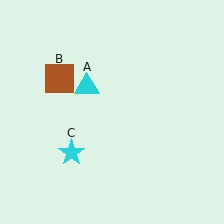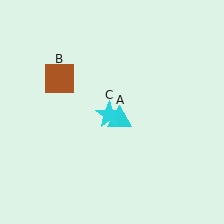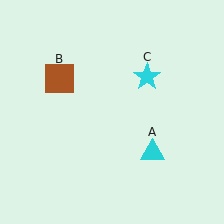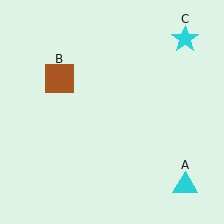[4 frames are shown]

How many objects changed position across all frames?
2 objects changed position: cyan triangle (object A), cyan star (object C).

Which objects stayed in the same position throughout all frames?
Brown square (object B) remained stationary.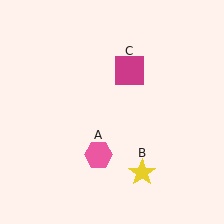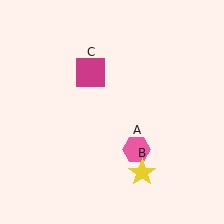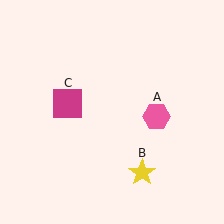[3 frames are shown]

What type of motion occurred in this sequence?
The pink hexagon (object A), magenta square (object C) rotated counterclockwise around the center of the scene.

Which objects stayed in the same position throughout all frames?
Yellow star (object B) remained stationary.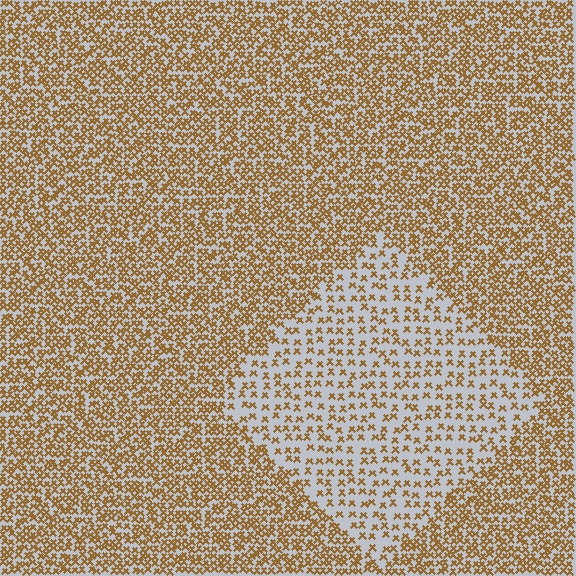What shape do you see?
I see a diamond.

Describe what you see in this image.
The image contains small brown elements arranged at two different densities. A diamond-shaped region is visible where the elements are less densely packed than the surrounding area.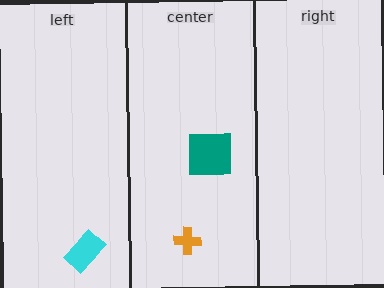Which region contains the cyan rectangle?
The left region.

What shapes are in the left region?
The cyan rectangle.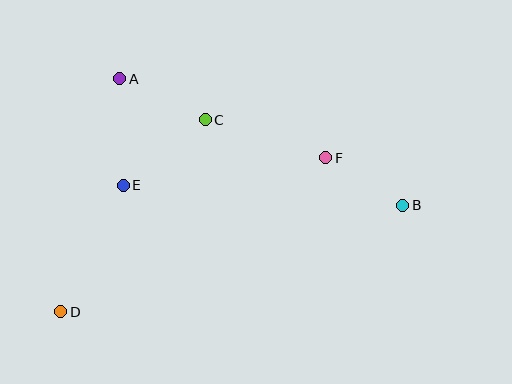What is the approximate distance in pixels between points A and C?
The distance between A and C is approximately 95 pixels.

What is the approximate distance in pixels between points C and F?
The distance between C and F is approximately 126 pixels.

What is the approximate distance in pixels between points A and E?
The distance between A and E is approximately 107 pixels.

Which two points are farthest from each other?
Points B and D are farthest from each other.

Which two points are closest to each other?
Points B and F are closest to each other.